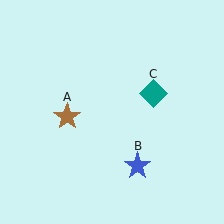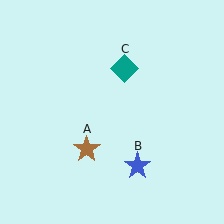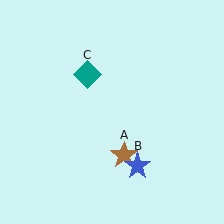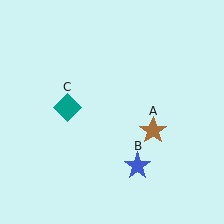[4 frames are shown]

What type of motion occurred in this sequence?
The brown star (object A), teal diamond (object C) rotated counterclockwise around the center of the scene.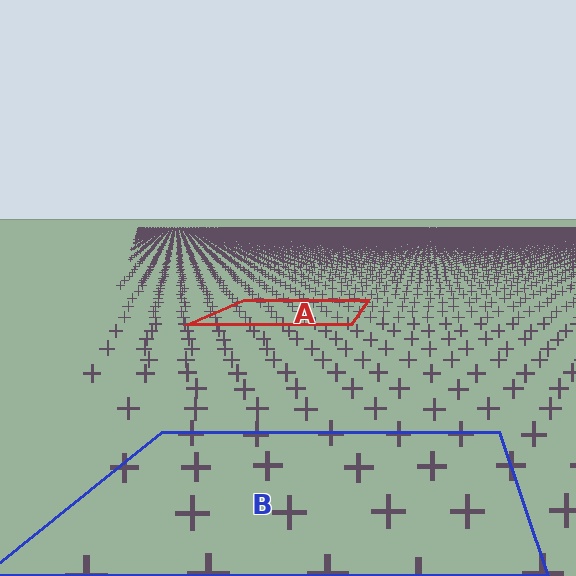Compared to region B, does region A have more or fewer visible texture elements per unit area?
Region A has more texture elements per unit area — they are packed more densely because it is farther away.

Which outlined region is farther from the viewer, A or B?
Region A is farther from the viewer — the texture elements inside it appear smaller and more densely packed.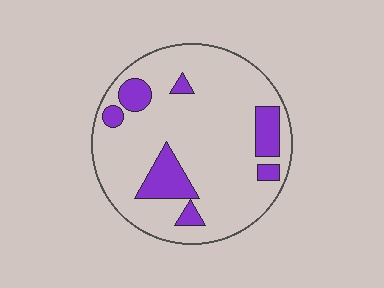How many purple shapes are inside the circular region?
7.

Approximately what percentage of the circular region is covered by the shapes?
Approximately 20%.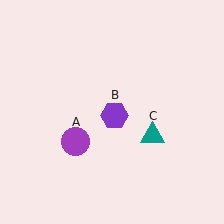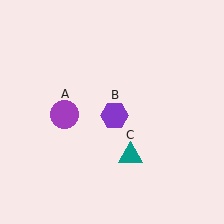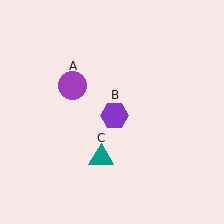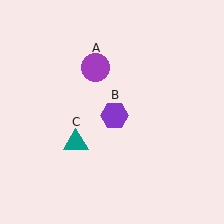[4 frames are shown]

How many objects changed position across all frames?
2 objects changed position: purple circle (object A), teal triangle (object C).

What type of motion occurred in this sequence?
The purple circle (object A), teal triangle (object C) rotated clockwise around the center of the scene.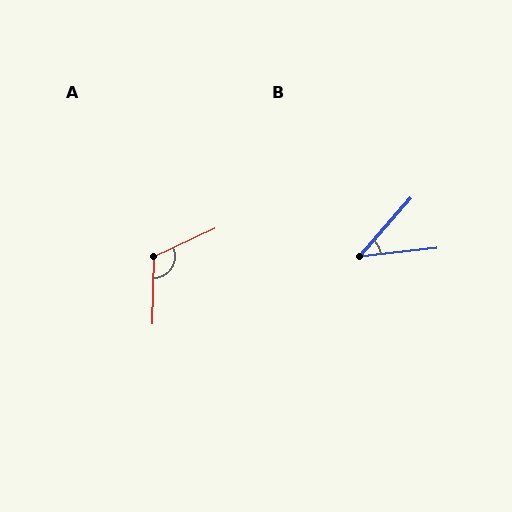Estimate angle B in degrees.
Approximately 43 degrees.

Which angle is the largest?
A, at approximately 116 degrees.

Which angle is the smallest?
B, at approximately 43 degrees.